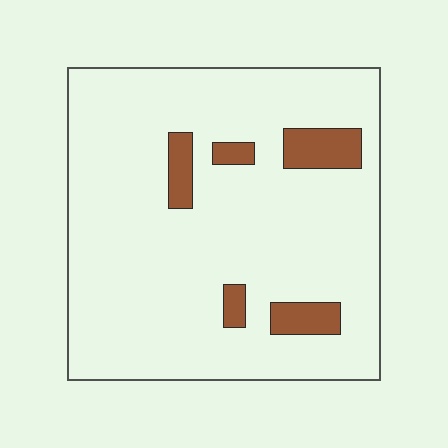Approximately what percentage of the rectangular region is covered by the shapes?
Approximately 10%.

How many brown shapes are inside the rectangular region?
5.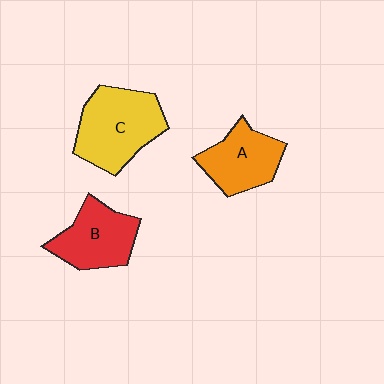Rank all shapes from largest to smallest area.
From largest to smallest: C (yellow), B (red), A (orange).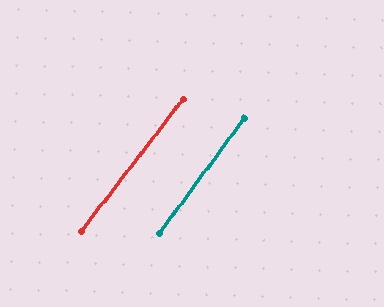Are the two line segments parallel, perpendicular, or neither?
Parallel — their directions differ by only 1.1°.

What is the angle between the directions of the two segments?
Approximately 1 degree.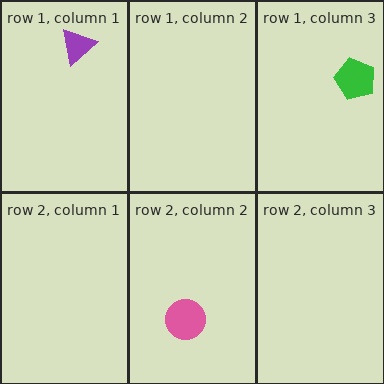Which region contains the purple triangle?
The row 1, column 1 region.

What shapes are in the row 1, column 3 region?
The green pentagon.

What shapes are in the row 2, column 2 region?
The pink circle.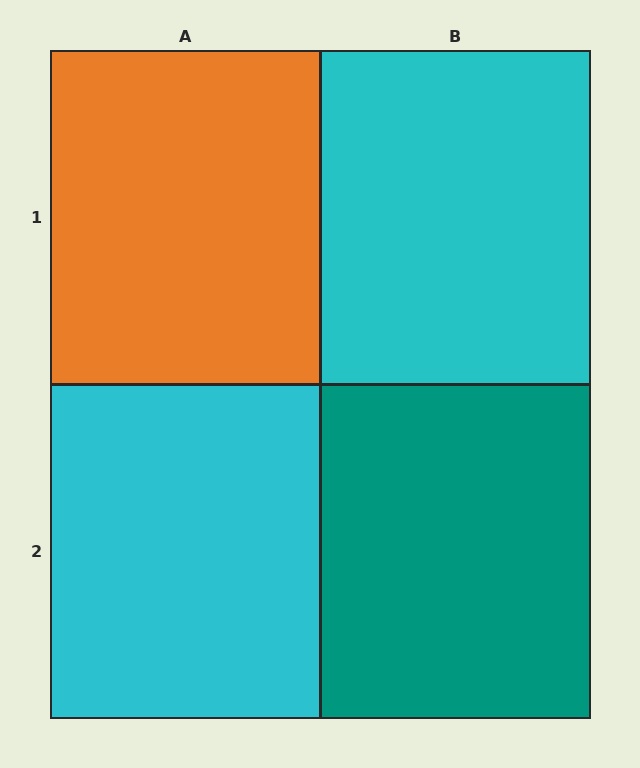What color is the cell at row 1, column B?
Cyan.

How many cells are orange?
1 cell is orange.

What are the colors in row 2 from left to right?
Cyan, teal.